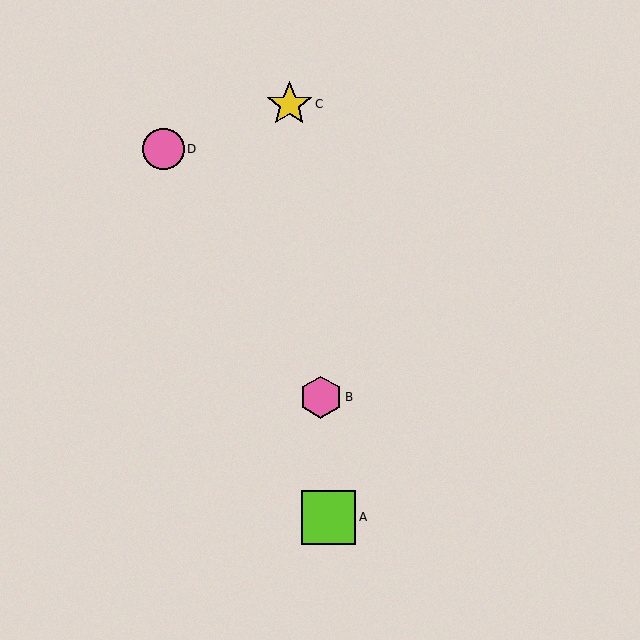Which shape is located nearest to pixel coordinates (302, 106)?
The yellow star (labeled C) at (289, 104) is nearest to that location.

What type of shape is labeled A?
Shape A is a lime square.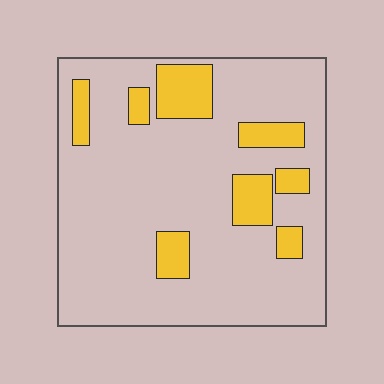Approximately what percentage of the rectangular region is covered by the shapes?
Approximately 15%.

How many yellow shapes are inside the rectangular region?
8.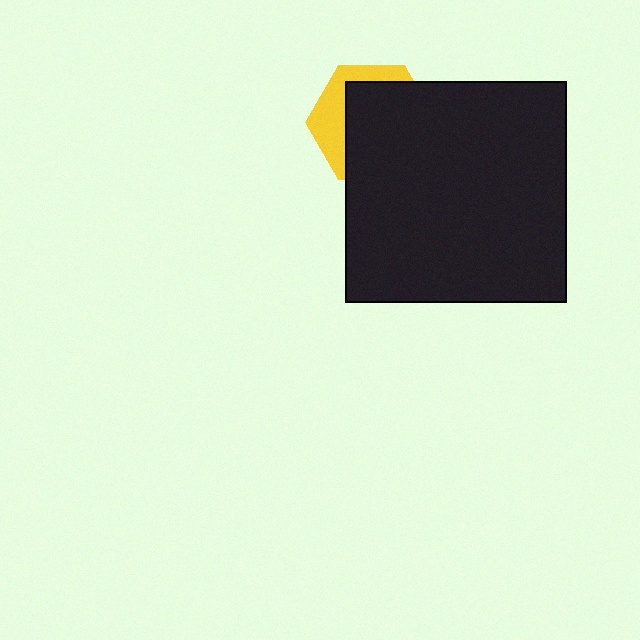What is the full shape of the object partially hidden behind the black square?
The partially hidden object is a yellow hexagon.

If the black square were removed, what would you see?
You would see the complete yellow hexagon.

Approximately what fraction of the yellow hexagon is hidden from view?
Roughly 67% of the yellow hexagon is hidden behind the black square.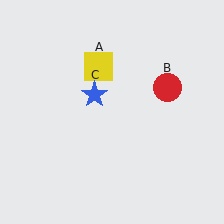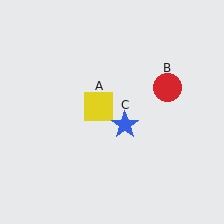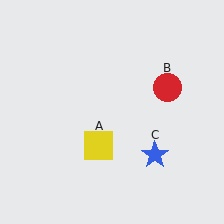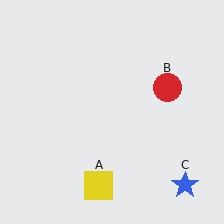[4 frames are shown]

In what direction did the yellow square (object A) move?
The yellow square (object A) moved down.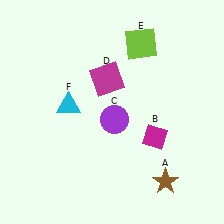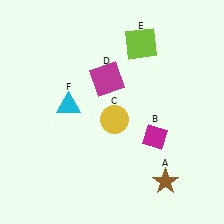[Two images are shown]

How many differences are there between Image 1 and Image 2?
There is 1 difference between the two images.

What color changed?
The circle (C) changed from purple in Image 1 to yellow in Image 2.